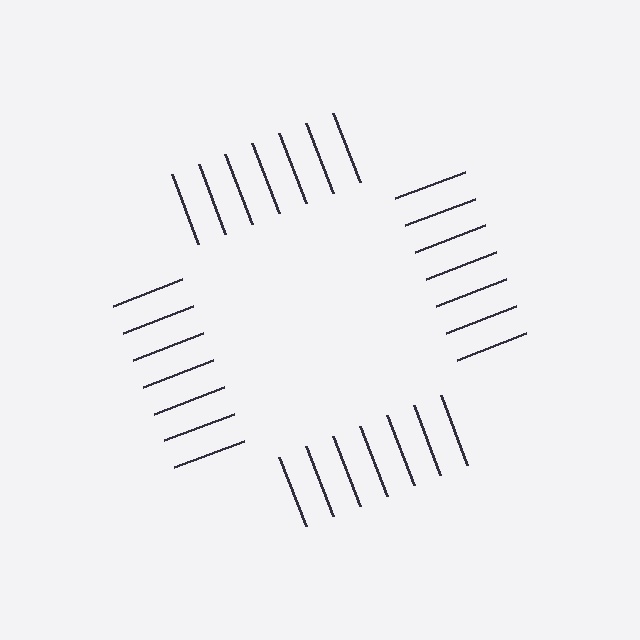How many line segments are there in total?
28 — 7 along each of the 4 edges.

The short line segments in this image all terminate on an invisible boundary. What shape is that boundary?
An illusory square — the line segments terminate on its edges but no continuous stroke is drawn.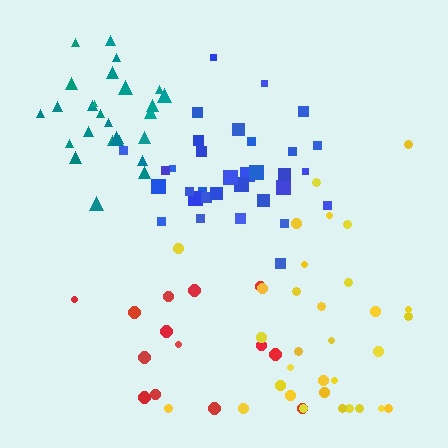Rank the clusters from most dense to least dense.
teal, blue, yellow, red.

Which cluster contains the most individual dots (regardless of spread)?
Blue (33).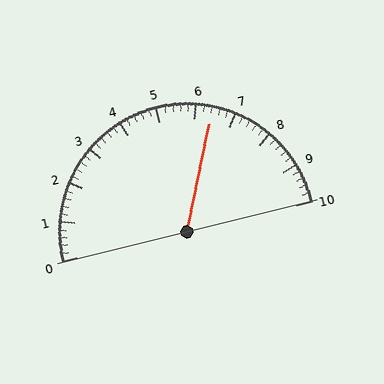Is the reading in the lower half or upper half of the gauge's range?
The reading is in the upper half of the range (0 to 10).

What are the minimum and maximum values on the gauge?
The gauge ranges from 0 to 10.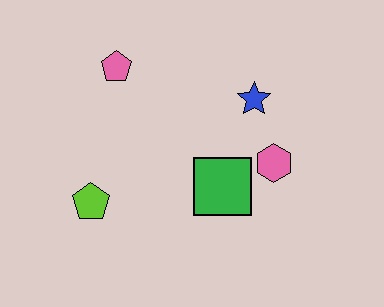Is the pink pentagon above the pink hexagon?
Yes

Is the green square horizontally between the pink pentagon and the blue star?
Yes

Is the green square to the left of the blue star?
Yes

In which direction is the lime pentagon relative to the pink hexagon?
The lime pentagon is to the left of the pink hexagon.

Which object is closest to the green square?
The pink hexagon is closest to the green square.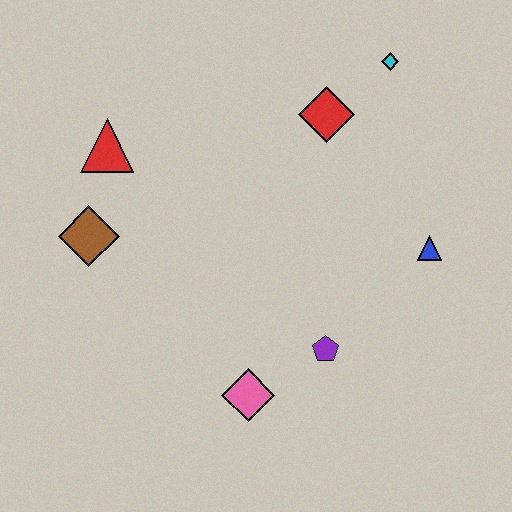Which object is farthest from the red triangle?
The blue triangle is farthest from the red triangle.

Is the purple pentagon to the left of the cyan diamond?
Yes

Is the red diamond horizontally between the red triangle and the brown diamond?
No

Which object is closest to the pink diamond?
The purple pentagon is closest to the pink diamond.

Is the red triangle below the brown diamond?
No